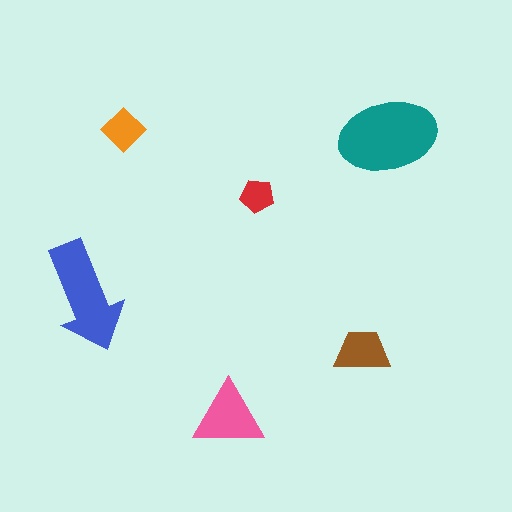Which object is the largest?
The teal ellipse.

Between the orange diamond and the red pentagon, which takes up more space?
The orange diamond.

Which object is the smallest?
The red pentagon.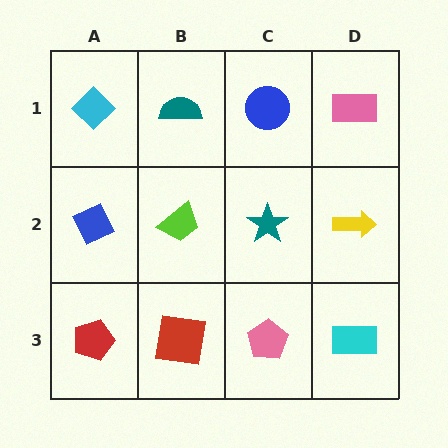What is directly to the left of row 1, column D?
A blue circle.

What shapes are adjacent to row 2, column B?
A teal semicircle (row 1, column B), a red square (row 3, column B), a blue diamond (row 2, column A), a teal star (row 2, column C).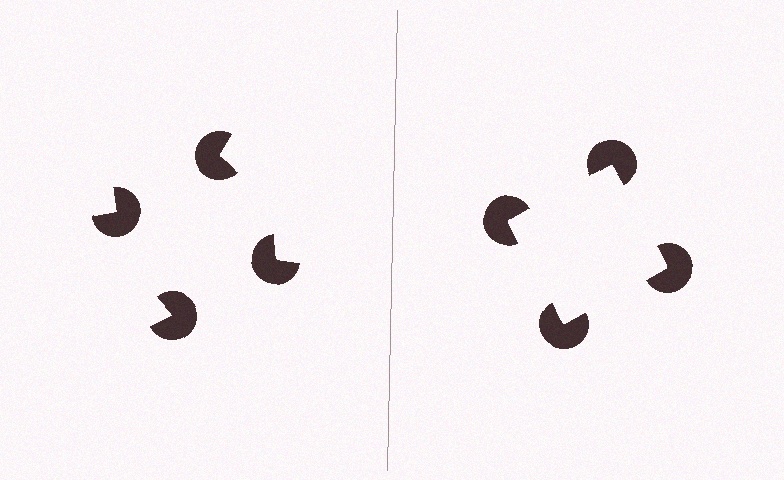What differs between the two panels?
The pac-man discs are positioned identically on both sides; only the wedge orientations differ. On the right they align to a square; on the left they are misaligned.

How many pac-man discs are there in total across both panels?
8 — 4 on each side.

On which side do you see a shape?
An illusory square appears on the right side. On the left side the wedge cuts are rotated, so no coherent shape forms.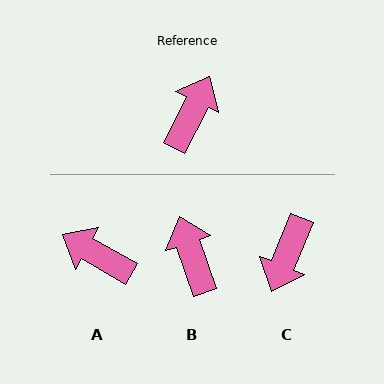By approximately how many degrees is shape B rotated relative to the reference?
Approximately 46 degrees counter-clockwise.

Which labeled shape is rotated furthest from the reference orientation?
C, about 176 degrees away.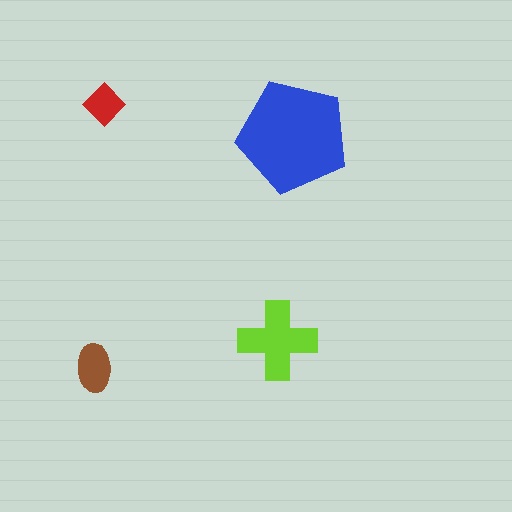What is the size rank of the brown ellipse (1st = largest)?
3rd.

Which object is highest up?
The red diamond is topmost.